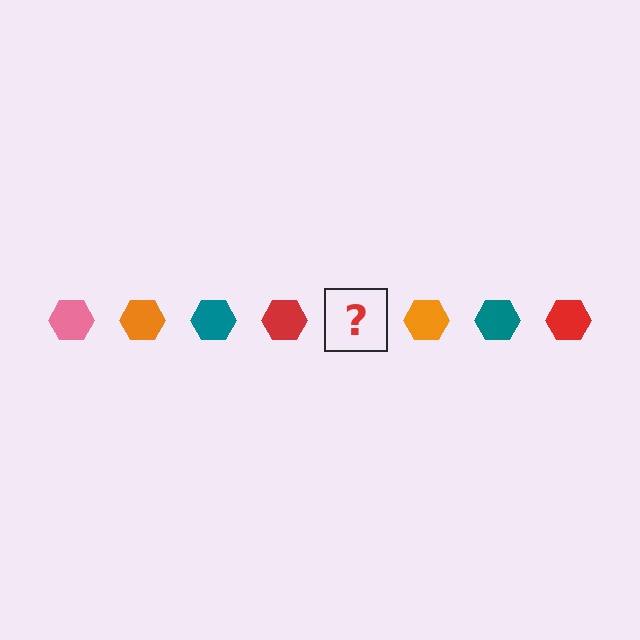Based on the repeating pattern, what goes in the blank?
The blank should be a pink hexagon.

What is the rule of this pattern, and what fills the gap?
The rule is that the pattern cycles through pink, orange, teal, red hexagons. The gap should be filled with a pink hexagon.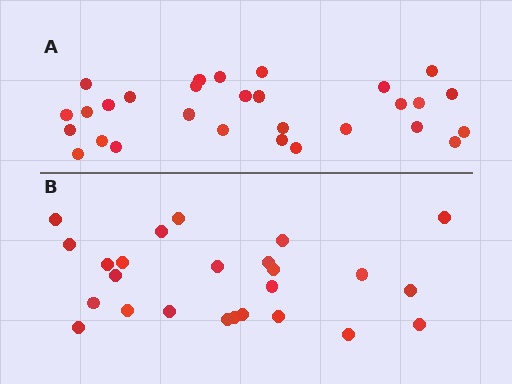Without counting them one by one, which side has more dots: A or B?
Region A (the top region) has more dots.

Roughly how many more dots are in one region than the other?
Region A has about 4 more dots than region B.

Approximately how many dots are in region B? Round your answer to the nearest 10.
About 20 dots. (The exact count is 25, which rounds to 20.)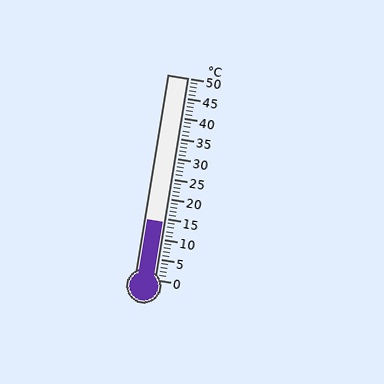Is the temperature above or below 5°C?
The temperature is above 5°C.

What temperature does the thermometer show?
The thermometer shows approximately 14°C.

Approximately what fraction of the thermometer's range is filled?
The thermometer is filled to approximately 30% of its range.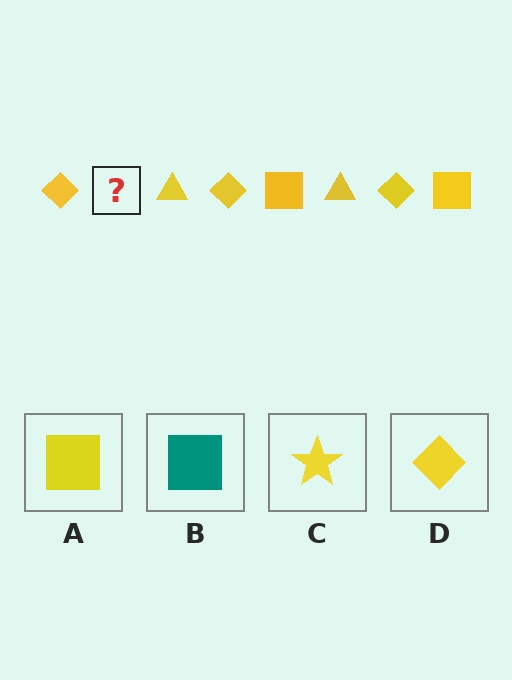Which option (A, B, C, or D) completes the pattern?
A.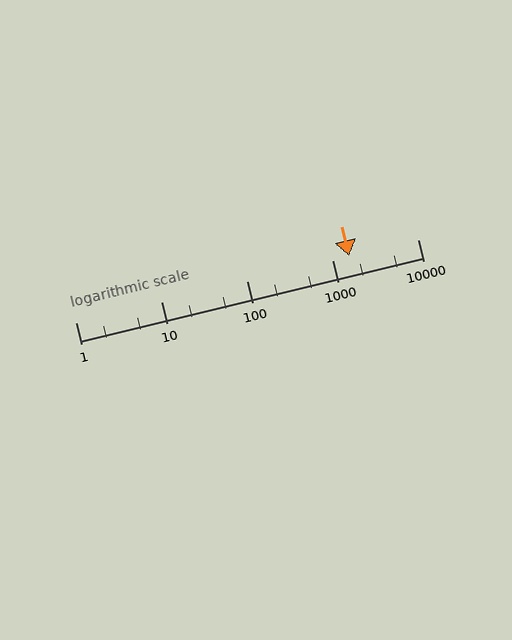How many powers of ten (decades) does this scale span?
The scale spans 4 decades, from 1 to 10000.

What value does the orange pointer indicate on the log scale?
The pointer indicates approximately 1600.